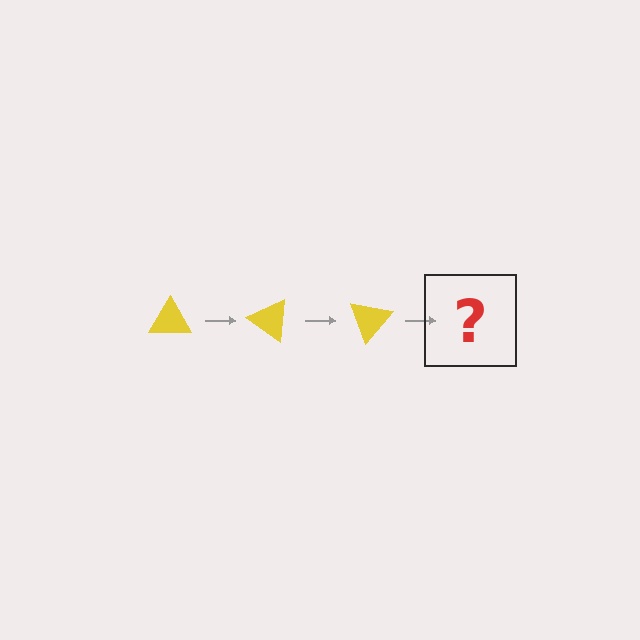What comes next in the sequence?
The next element should be a yellow triangle rotated 105 degrees.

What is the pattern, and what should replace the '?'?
The pattern is that the triangle rotates 35 degrees each step. The '?' should be a yellow triangle rotated 105 degrees.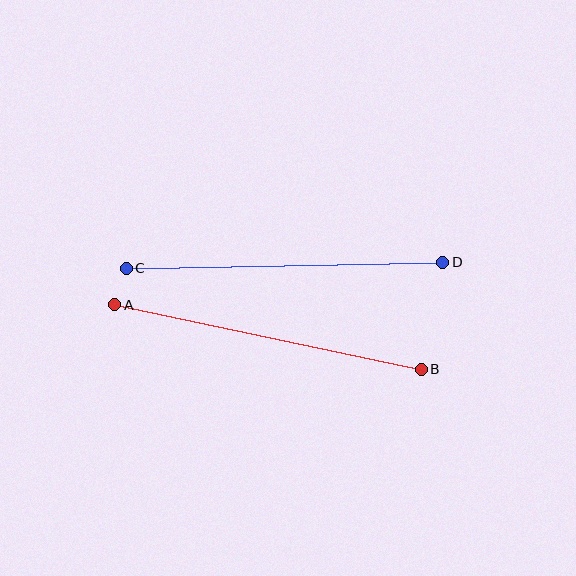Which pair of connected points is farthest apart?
Points C and D are farthest apart.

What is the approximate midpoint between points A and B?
The midpoint is at approximately (268, 337) pixels.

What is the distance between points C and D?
The distance is approximately 317 pixels.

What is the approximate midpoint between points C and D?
The midpoint is at approximately (284, 265) pixels.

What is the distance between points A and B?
The distance is approximately 313 pixels.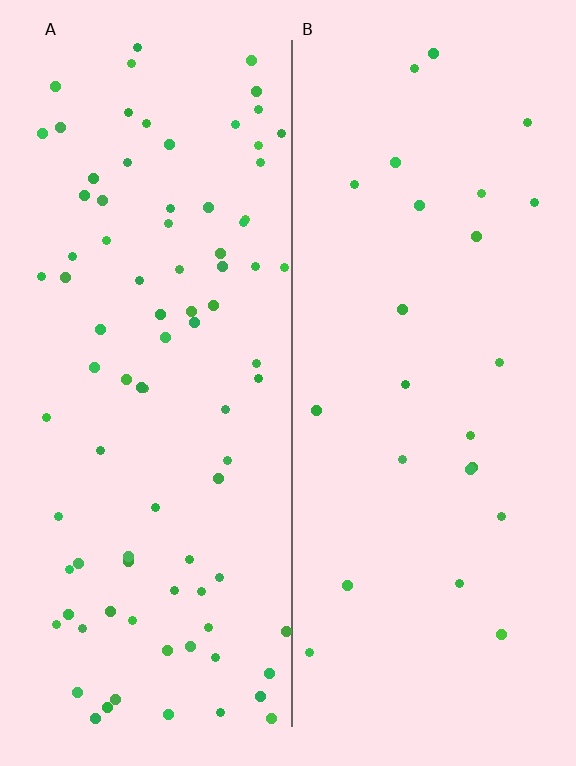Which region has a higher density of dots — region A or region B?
A (the left).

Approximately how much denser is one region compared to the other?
Approximately 3.5× — region A over region B.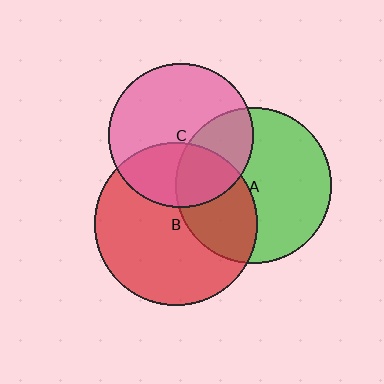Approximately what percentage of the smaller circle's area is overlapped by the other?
Approximately 30%.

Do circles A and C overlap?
Yes.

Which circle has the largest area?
Circle B (red).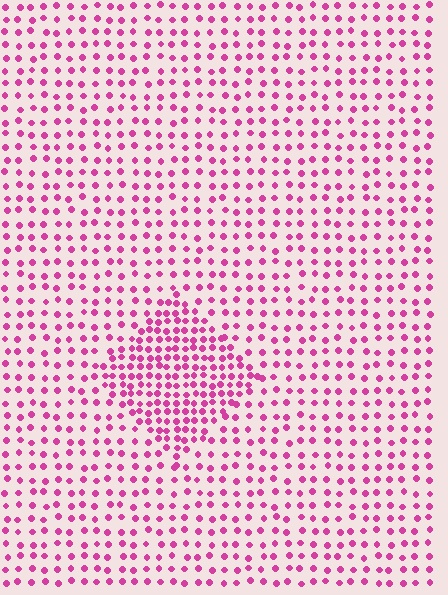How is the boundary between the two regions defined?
The boundary is defined by a change in element density (approximately 2.0x ratio). All elements are the same color, size, and shape.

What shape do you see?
I see a diamond.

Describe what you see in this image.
The image contains small magenta elements arranged at two different densities. A diamond-shaped region is visible where the elements are more densely packed than the surrounding area.